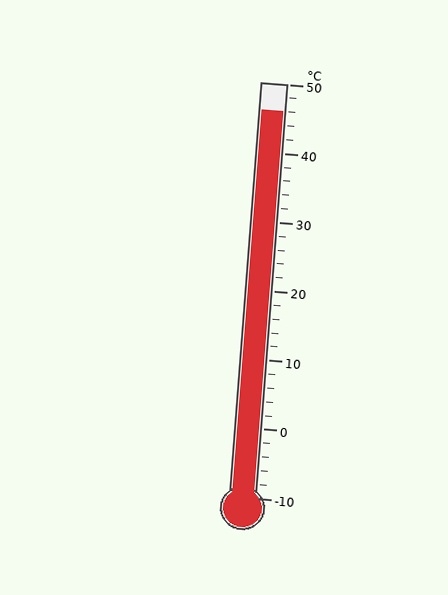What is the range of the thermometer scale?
The thermometer scale ranges from -10°C to 50°C.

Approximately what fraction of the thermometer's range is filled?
The thermometer is filled to approximately 95% of its range.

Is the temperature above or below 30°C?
The temperature is above 30°C.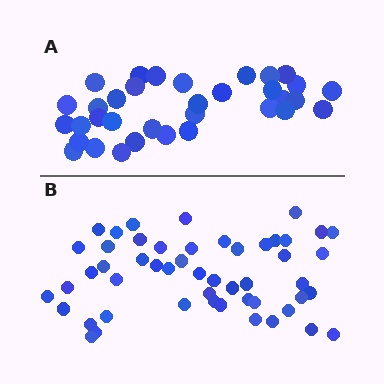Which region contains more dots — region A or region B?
Region B (the bottom region) has more dots.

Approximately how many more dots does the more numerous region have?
Region B has approximately 15 more dots than region A.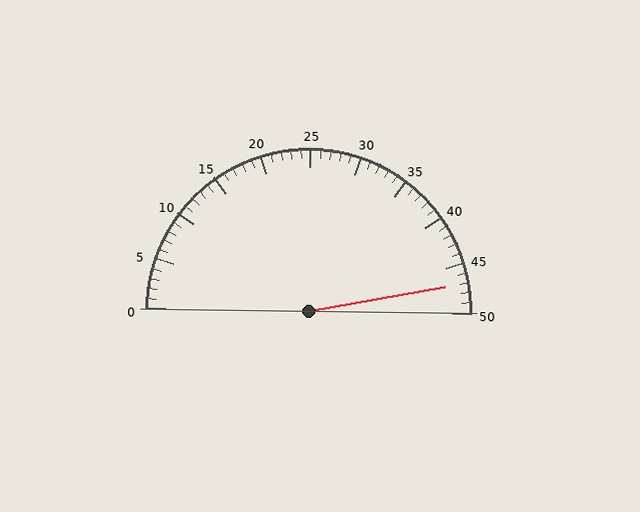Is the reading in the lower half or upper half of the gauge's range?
The reading is in the upper half of the range (0 to 50).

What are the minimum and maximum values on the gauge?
The gauge ranges from 0 to 50.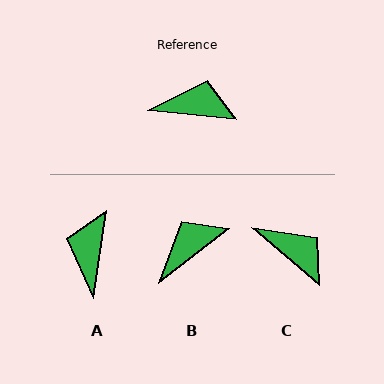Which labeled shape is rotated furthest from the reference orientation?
A, about 88 degrees away.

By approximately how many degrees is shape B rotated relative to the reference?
Approximately 44 degrees counter-clockwise.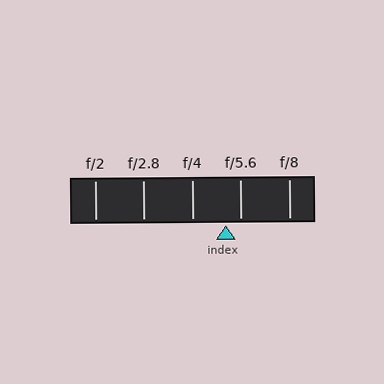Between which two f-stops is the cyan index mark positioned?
The index mark is between f/4 and f/5.6.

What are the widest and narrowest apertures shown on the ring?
The widest aperture shown is f/2 and the narrowest is f/8.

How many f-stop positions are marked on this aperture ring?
There are 5 f-stop positions marked.